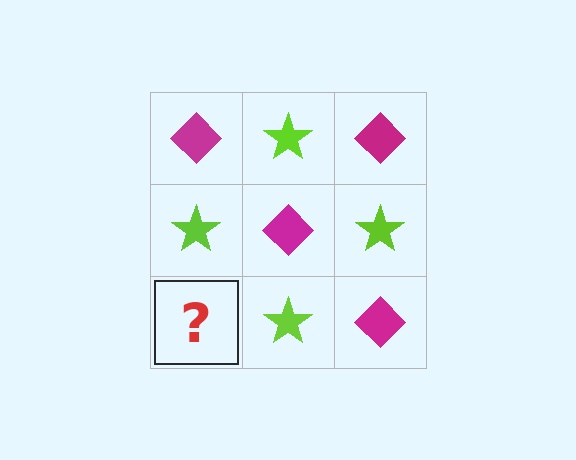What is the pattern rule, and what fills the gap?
The rule is that it alternates magenta diamond and lime star in a checkerboard pattern. The gap should be filled with a magenta diamond.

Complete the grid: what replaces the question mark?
The question mark should be replaced with a magenta diamond.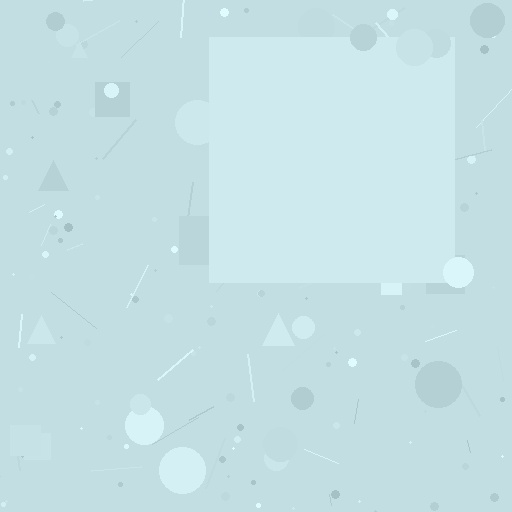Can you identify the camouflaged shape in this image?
The camouflaged shape is a square.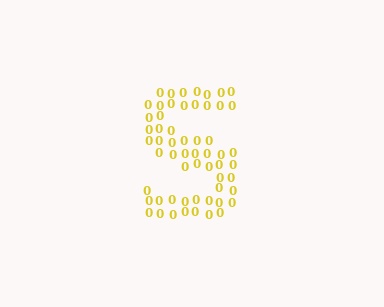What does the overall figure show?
The overall figure shows the letter S.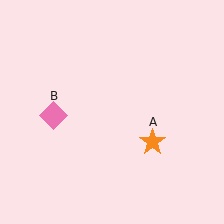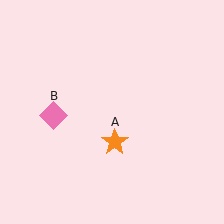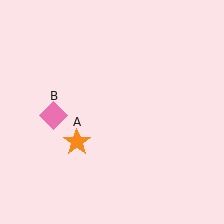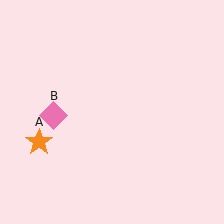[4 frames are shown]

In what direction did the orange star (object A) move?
The orange star (object A) moved left.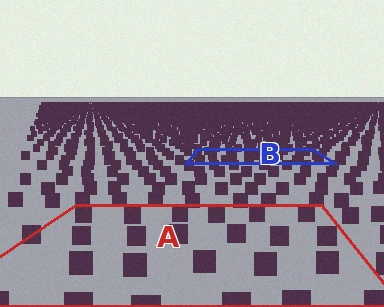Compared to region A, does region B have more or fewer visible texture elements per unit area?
Region B has more texture elements per unit area — they are packed more densely because it is farther away.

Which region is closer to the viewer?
Region A is closer. The texture elements there are larger and more spread out.